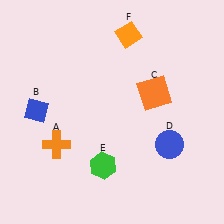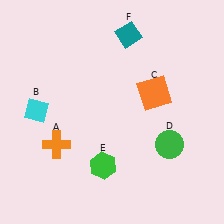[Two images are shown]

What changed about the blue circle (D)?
In Image 1, D is blue. In Image 2, it changed to green.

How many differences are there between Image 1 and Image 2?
There are 3 differences between the two images.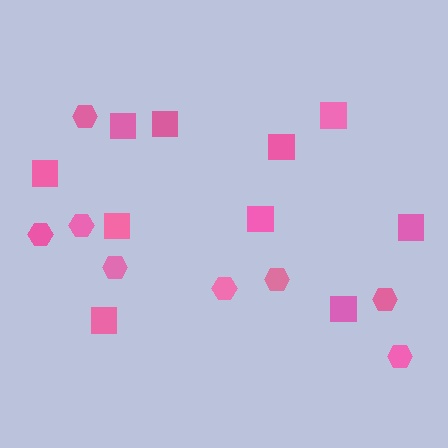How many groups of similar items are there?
There are 2 groups: one group of hexagons (8) and one group of squares (10).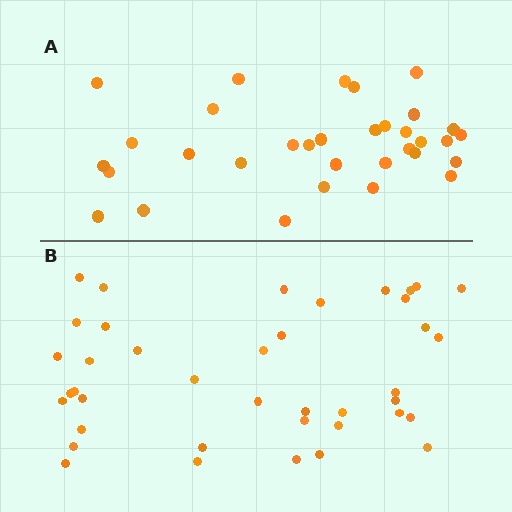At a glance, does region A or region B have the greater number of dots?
Region B (the bottom region) has more dots.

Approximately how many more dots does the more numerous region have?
Region B has roughly 8 or so more dots than region A.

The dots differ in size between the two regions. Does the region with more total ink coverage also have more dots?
No. Region A has more total ink coverage because its dots are larger, but region B actually contains more individual dots. Total area can be misleading — the number of items is what matters here.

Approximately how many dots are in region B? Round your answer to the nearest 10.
About 40 dots.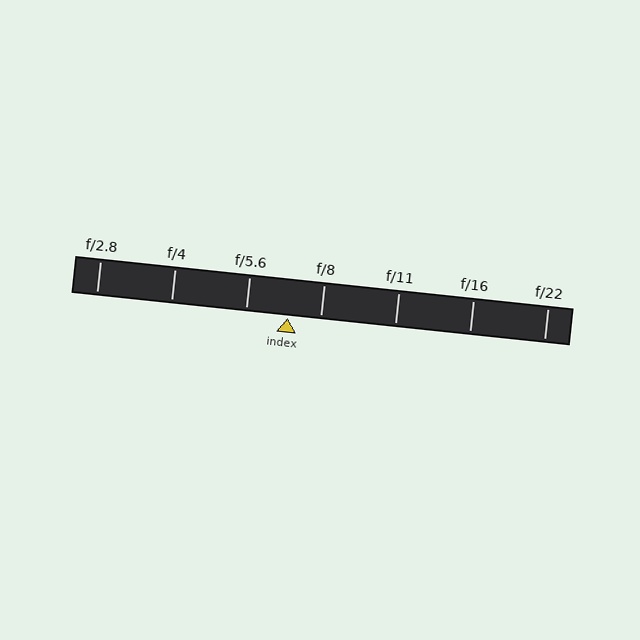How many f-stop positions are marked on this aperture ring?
There are 7 f-stop positions marked.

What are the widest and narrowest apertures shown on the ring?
The widest aperture shown is f/2.8 and the narrowest is f/22.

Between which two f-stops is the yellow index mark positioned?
The index mark is between f/5.6 and f/8.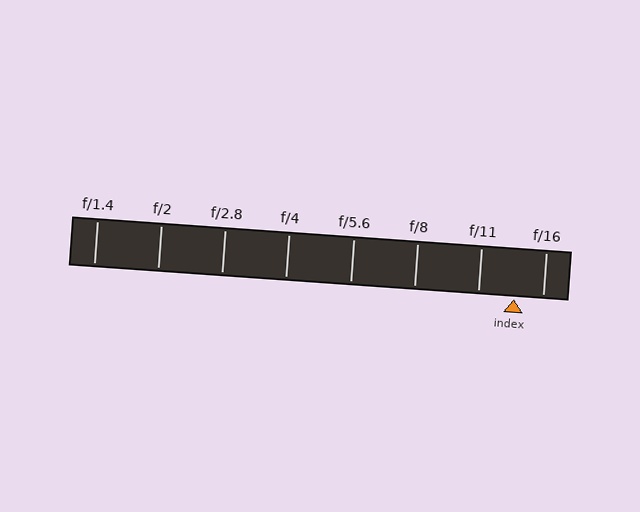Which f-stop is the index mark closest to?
The index mark is closest to f/16.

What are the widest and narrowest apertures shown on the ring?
The widest aperture shown is f/1.4 and the narrowest is f/16.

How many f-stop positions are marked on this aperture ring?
There are 8 f-stop positions marked.